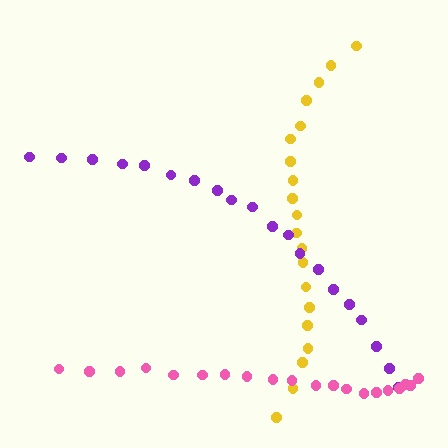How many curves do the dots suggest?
There are 3 distinct paths.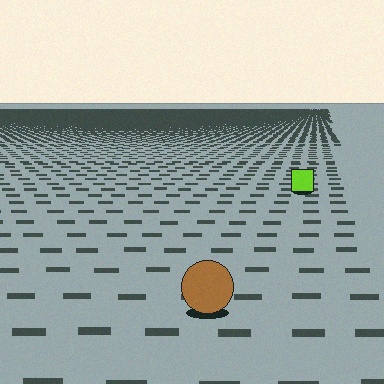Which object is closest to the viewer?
The brown circle is closest. The texture marks near it are larger and more spread out.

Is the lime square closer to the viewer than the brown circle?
No. The brown circle is closer — you can tell from the texture gradient: the ground texture is coarser near it.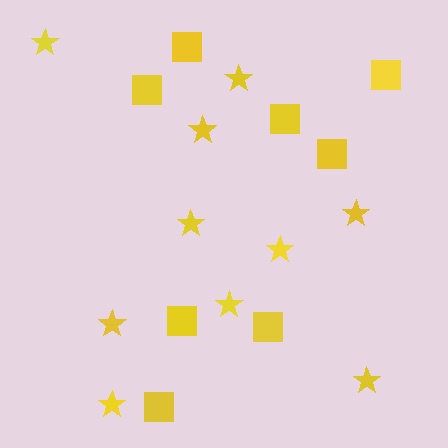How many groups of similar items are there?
There are 2 groups: one group of squares (8) and one group of stars (10).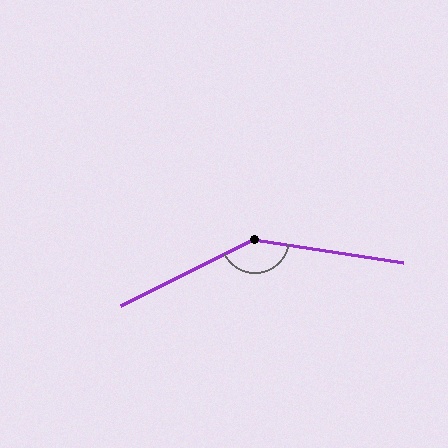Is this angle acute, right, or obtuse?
It is obtuse.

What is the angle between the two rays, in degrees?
Approximately 144 degrees.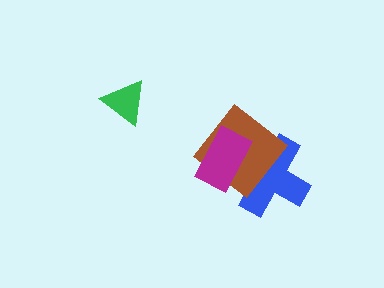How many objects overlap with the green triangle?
0 objects overlap with the green triangle.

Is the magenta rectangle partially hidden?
No, no other shape covers it.